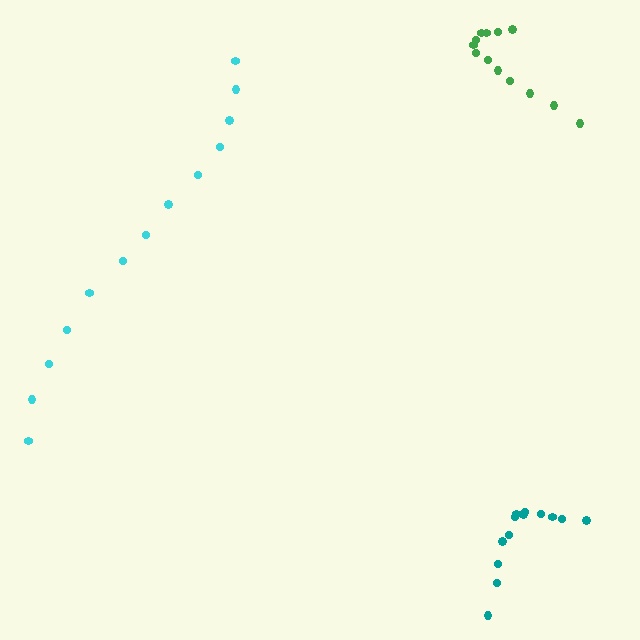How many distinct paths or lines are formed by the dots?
There are 3 distinct paths.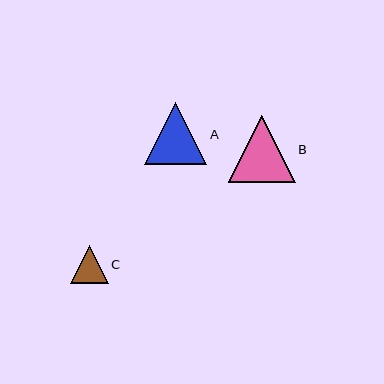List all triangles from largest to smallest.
From largest to smallest: B, A, C.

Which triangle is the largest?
Triangle B is the largest with a size of approximately 67 pixels.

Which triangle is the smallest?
Triangle C is the smallest with a size of approximately 38 pixels.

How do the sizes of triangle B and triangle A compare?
Triangle B and triangle A are approximately the same size.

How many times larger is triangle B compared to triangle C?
Triangle B is approximately 1.8 times the size of triangle C.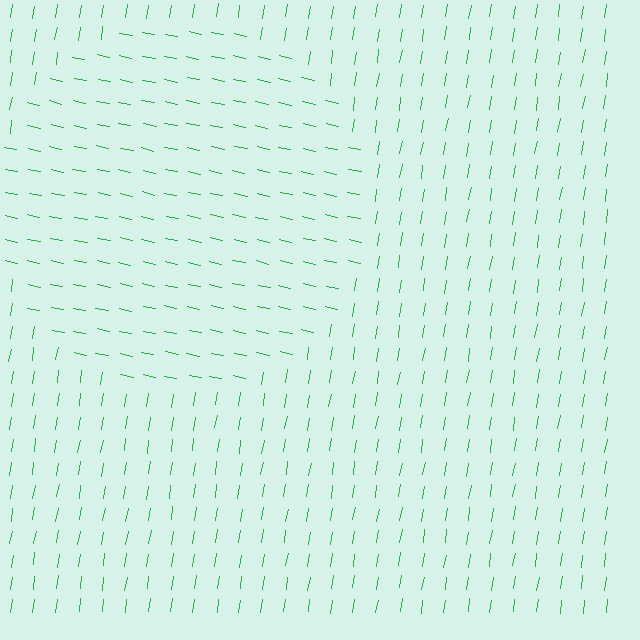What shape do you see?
I see a circle.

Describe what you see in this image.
The image is filled with small green line segments. A circle region in the image has lines oriented differently from the surrounding lines, creating a visible texture boundary.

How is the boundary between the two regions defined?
The boundary is defined purely by a change in line orientation (approximately 87 degrees difference). All lines are the same color and thickness.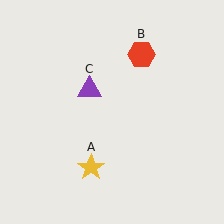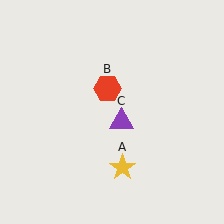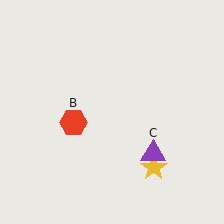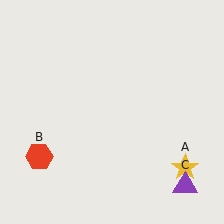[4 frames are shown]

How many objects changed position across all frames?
3 objects changed position: yellow star (object A), red hexagon (object B), purple triangle (object C).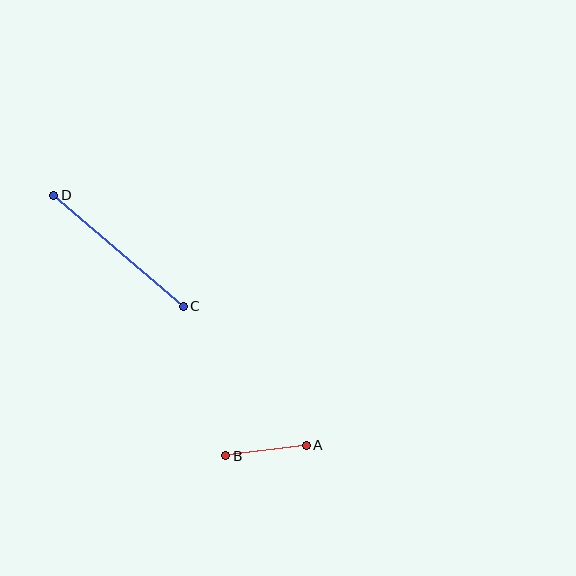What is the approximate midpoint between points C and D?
The midpoint is at approximately (119, 251) pixels.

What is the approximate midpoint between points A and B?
The midpoint is at approximately (266, 451) pixels.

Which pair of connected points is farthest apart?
Points C and D are farthest apart.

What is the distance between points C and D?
The distance is approximately 171 pixels.